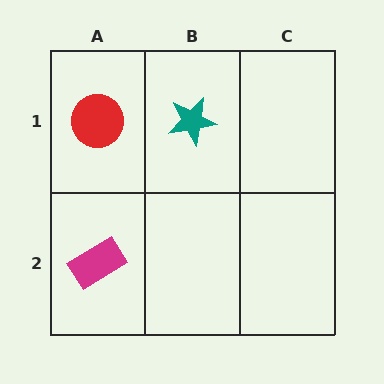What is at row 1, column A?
A red circle.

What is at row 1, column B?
A teal star.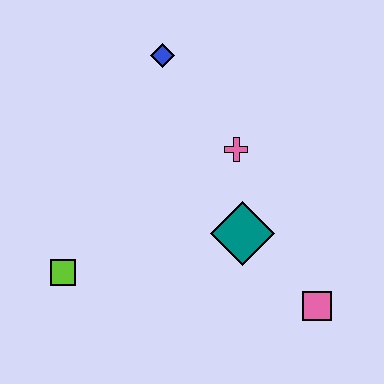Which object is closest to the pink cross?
The teal diamond is closest to the pink cross.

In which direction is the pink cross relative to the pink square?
The pink cross is above the pink square.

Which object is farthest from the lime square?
The pink square is farthest from the lime square.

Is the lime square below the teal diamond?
Yes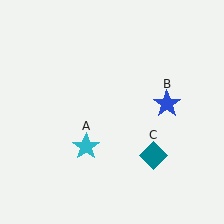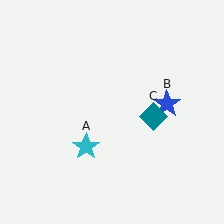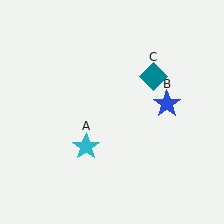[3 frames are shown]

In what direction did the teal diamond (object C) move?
The teal diamond (object C) moved up.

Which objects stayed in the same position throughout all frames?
Cyan star (object A) and blue star (object B) remained stationary.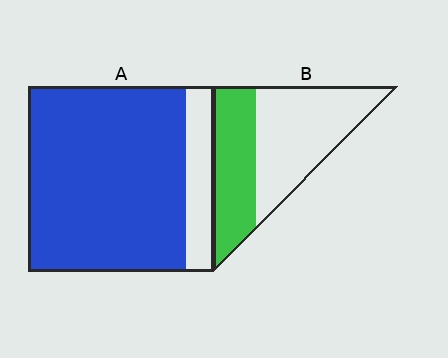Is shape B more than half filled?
No.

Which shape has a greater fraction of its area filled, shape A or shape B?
Shape A.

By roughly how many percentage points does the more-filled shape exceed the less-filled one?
By roughly 45 percentage points (A over B).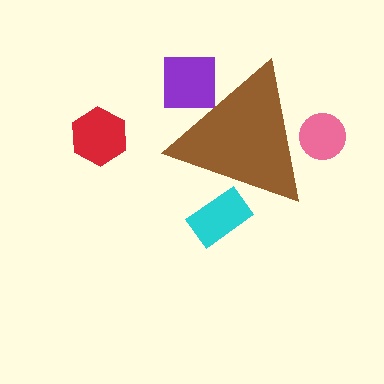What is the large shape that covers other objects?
A brown triangle.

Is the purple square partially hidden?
Yes, the purple square is partially hidden behind the brown triangle.